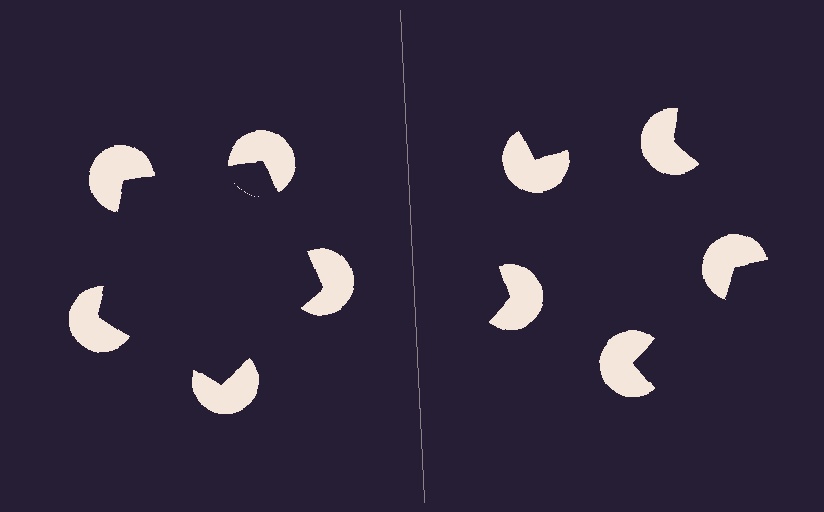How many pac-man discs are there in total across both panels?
10 — 5 on each side.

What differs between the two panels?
The pac-man discs are positioned identically on both sides; only the wedge orientations differ. On the left they align to a pentagon; on the right they are misaligned.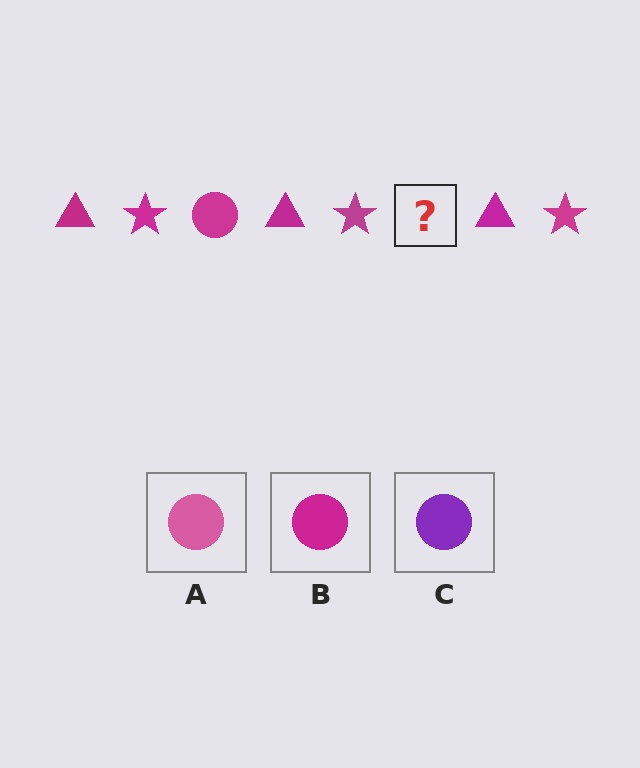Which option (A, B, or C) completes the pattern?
B.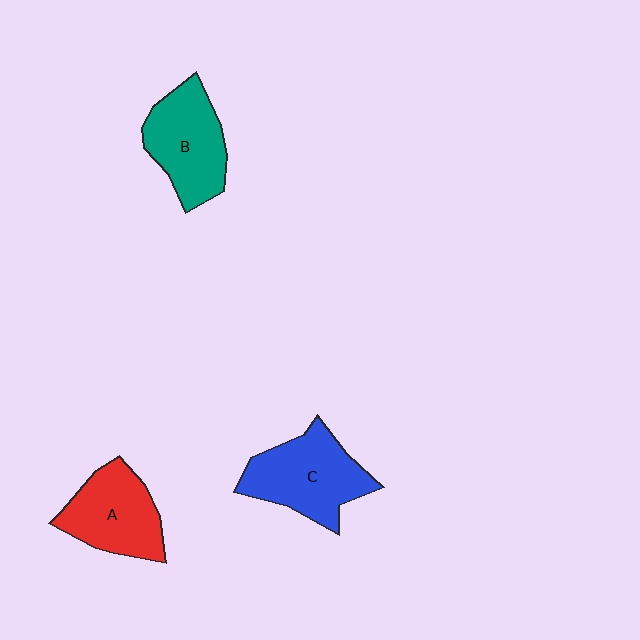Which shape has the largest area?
Shape C (blue).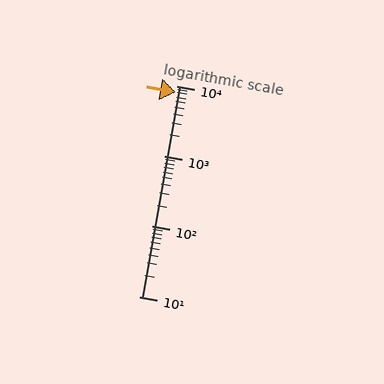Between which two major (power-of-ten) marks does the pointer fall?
The pointer is between 1000 and 10000.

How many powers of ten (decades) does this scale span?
The scale spans 3 decades, from 10 to 10000.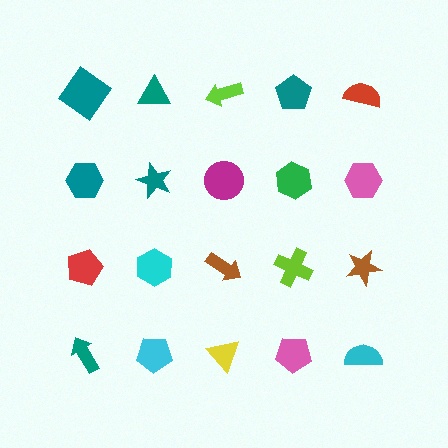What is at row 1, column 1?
A teal diamond.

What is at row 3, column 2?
A cyan hexagon.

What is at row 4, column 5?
A cyan semicircle.